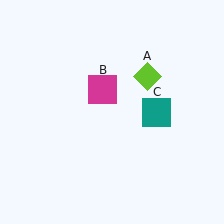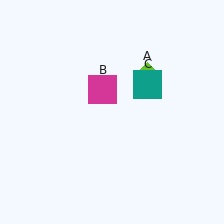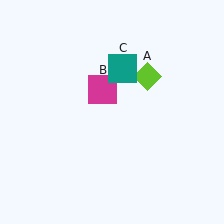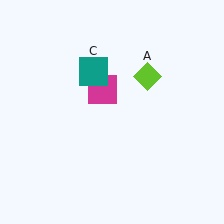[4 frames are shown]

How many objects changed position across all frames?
1 object changed position: teal square (object C).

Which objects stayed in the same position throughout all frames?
Lime diamond (object A) and magenta square (object B) remained stationary.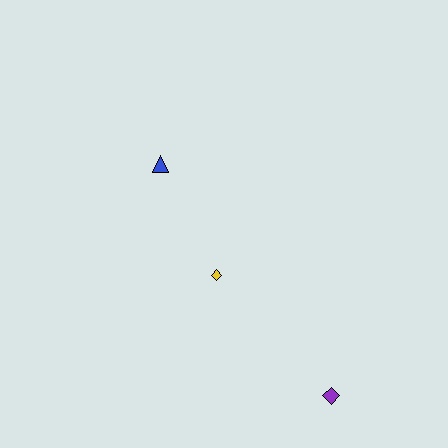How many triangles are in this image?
There is 1 triangle.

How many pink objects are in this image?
There are no pink objects.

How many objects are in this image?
There are 3 objects.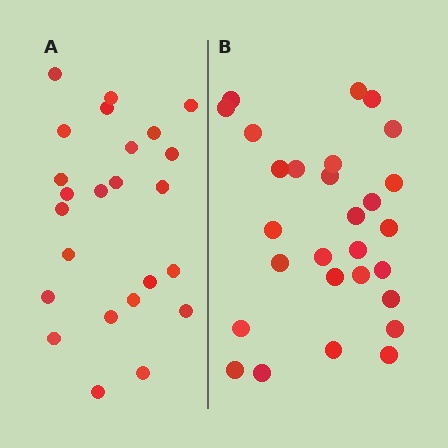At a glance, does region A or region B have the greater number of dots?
Region B (the right region) has more dots.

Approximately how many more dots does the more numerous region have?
Region B has about 4 more dots than region A.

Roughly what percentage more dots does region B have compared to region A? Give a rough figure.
About 15% more.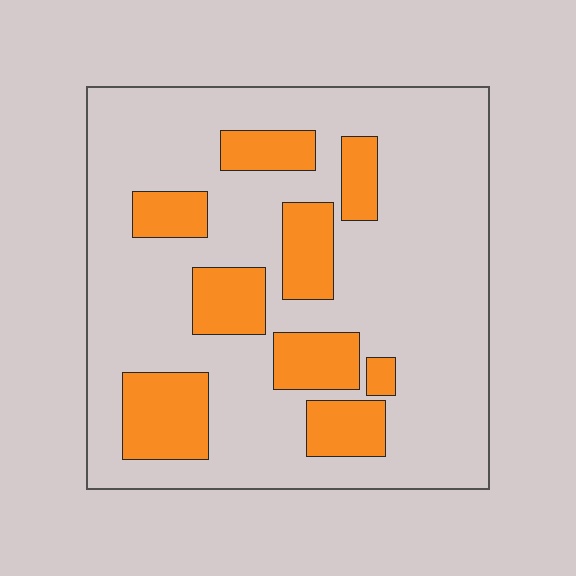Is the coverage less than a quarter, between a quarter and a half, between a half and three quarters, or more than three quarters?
Less than a quarter.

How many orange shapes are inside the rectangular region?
9.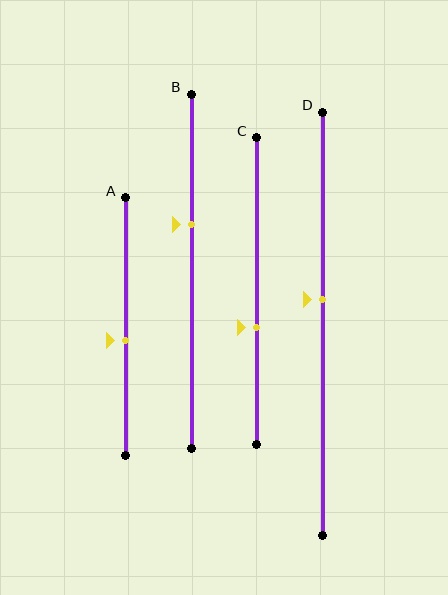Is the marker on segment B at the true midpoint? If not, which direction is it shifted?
No, the marker on segment B is shifted upward by about 13% of the segment length.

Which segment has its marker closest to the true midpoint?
Segment A has its marker closest to the true midpoint.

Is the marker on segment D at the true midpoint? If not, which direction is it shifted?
No, the marker on segment D is shifted upward by about 6% of the segment length.